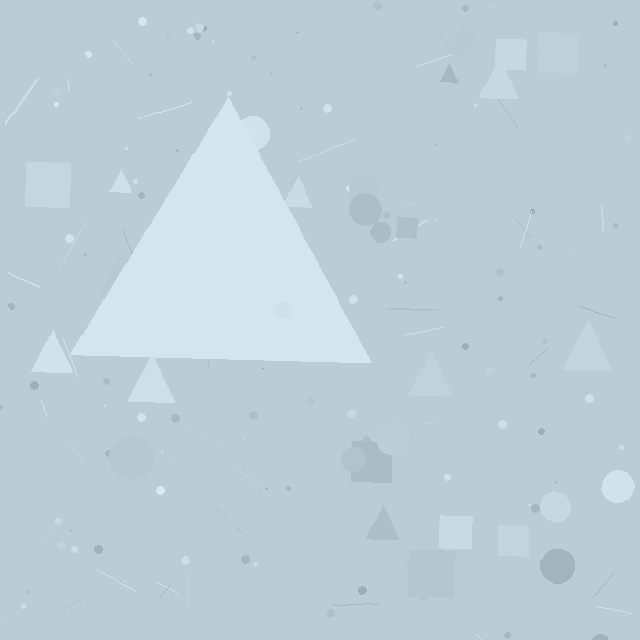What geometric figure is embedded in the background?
A triangle is embedded in the background.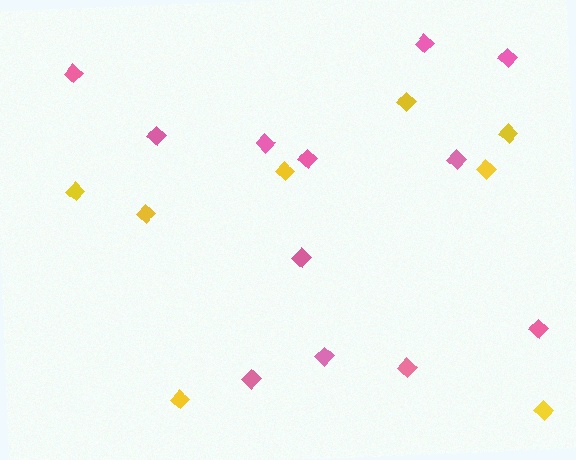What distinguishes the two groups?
There are 2 groups: one group of yellow diamonds (8) and one group of pink diamonds (12).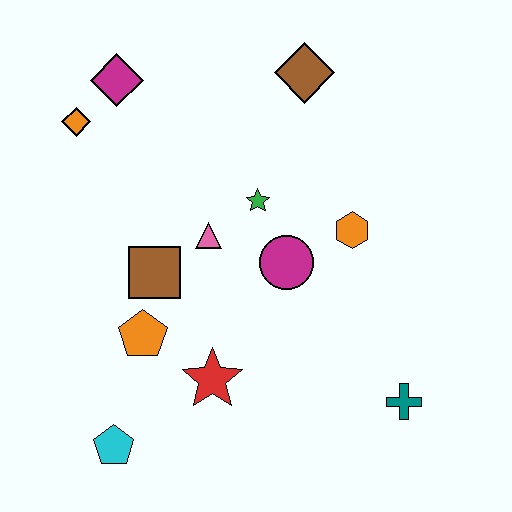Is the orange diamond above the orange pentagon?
Yes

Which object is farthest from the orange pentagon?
The brown diamond is farthest from the orange pentagon.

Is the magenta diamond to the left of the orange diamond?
No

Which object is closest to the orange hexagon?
The magenta circle is closest to the orange hexagon.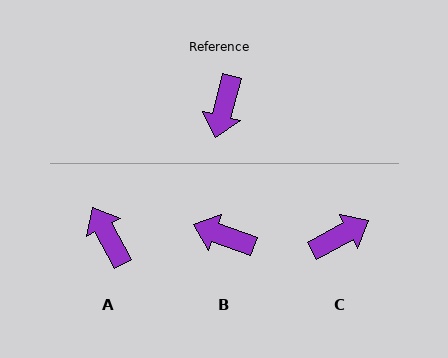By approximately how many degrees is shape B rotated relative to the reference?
Approximately 95 degrees clockwise.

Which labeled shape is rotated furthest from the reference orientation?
A, about 138 degrees away.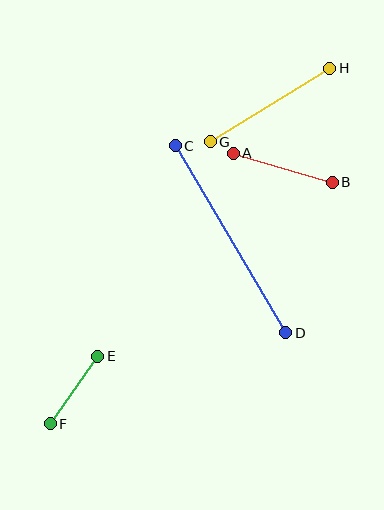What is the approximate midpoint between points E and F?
The midpoint is at approximately (74, 390) pixels.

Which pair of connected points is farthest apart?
Points C and D are farthest apart.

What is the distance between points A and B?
The distance is approximately 103 pixels.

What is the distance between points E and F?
The distance is approximately 83 pixels.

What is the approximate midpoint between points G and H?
The midpoint is at approximately (270, 105) pixels.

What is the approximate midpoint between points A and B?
The midpoint is at approximately (283, 168) pixels.